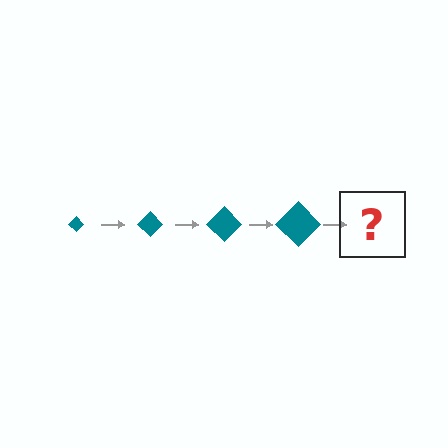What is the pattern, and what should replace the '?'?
The pattern is that the diamond gets progressively larger each step. The '?' should be a teal diamond, larger than the previous one.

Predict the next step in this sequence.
The next step is a teal diamond, larger than the previous one.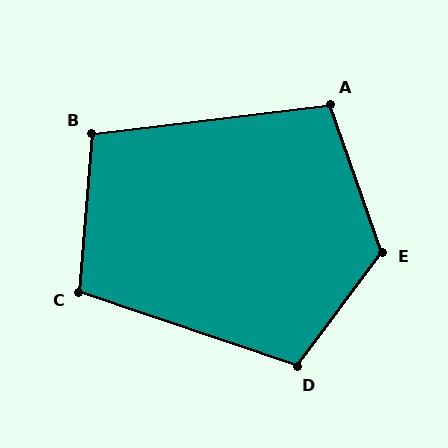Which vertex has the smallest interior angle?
B, at approximately 102 degrees.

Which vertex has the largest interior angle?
E, at approximately 125 degrees.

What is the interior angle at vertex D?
Approximately 108 degrees (obtuse).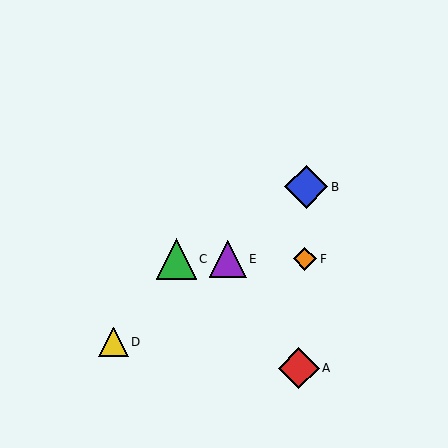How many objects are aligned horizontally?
3 objects (C, E, F) are aligned horizontally.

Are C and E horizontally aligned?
Yes, both are at y≈259.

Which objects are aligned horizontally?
Objects C, E, F are aligned horizontally.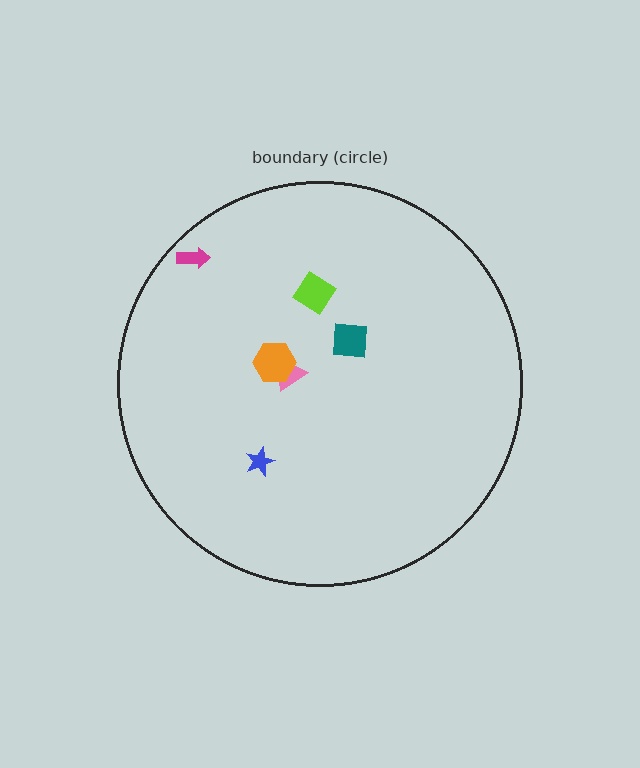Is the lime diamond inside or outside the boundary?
Inside.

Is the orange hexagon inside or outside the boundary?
Inside.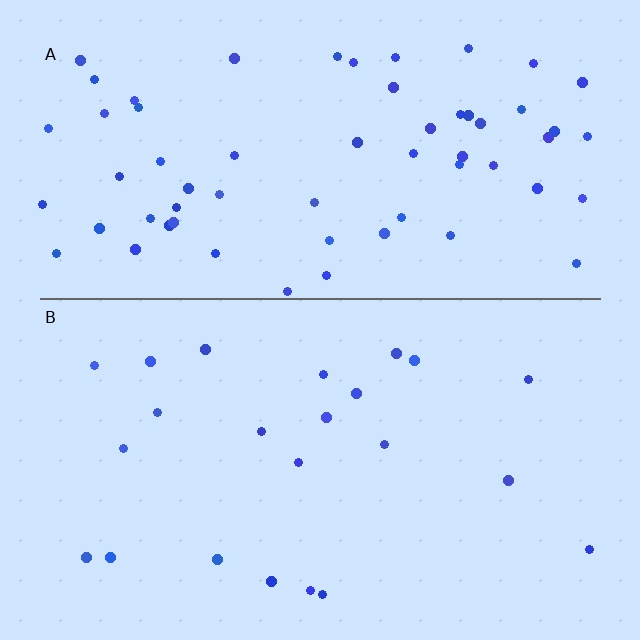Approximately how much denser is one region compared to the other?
Approximately 2.7× — region A over region B.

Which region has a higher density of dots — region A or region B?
A (the top).